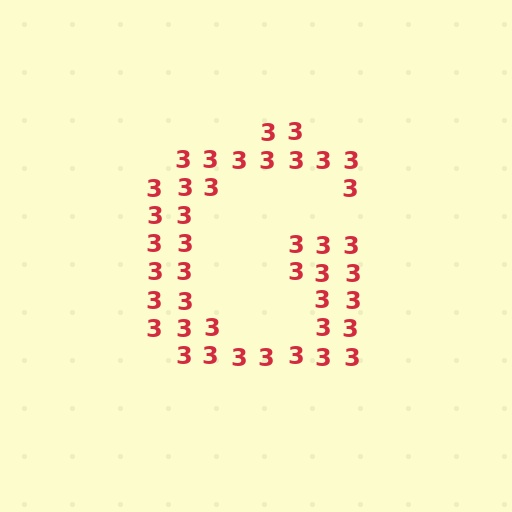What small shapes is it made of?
It is made of small digit 3's.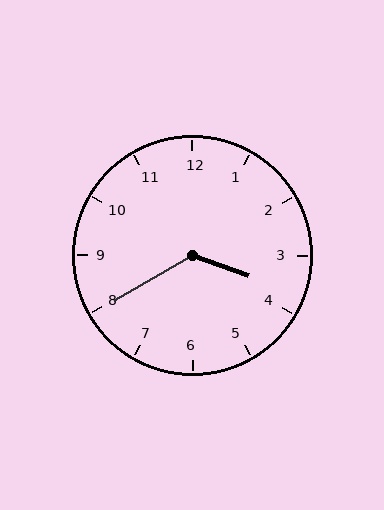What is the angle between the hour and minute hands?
Approximately 130 degrees.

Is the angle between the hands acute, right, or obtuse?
It is obtuse.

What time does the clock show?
3:40.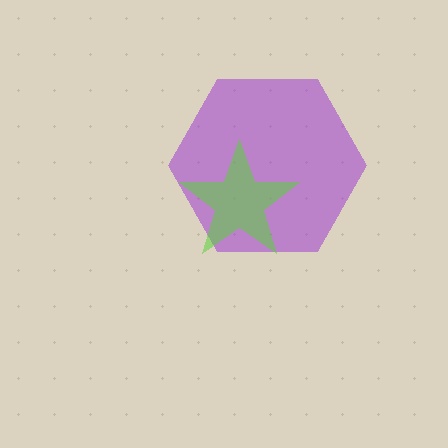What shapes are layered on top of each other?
The layered shapes are: a purple hexagon, a lime star.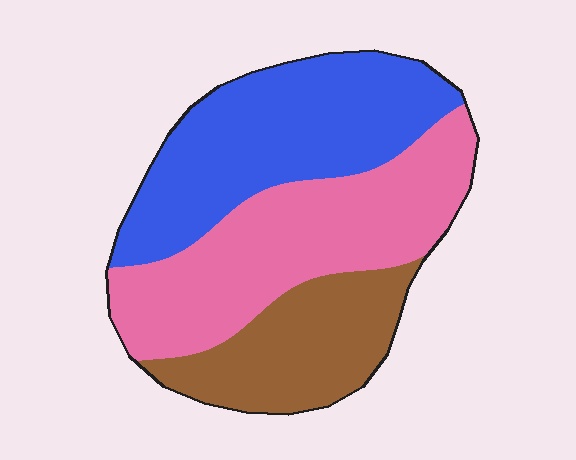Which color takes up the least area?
Brown, at roughly 25%.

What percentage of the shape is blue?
Blue covers about 35% of the shape.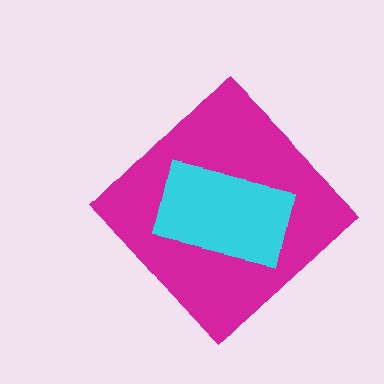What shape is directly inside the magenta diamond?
The cyan rectangle.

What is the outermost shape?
The magenta diamond.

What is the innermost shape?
The cyan rectangle.